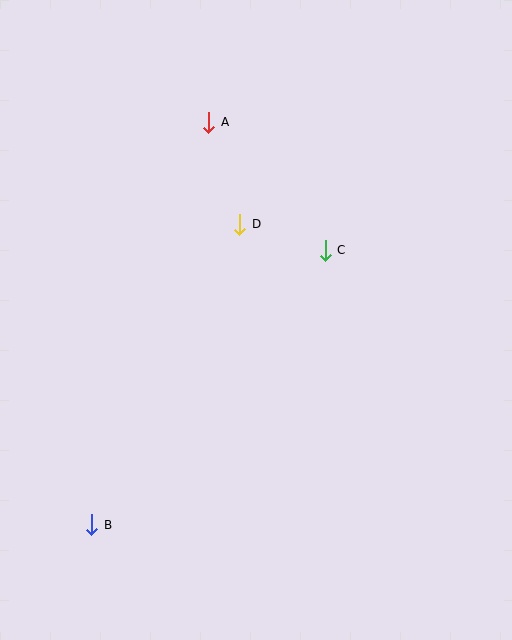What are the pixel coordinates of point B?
Point B is at (92, 525).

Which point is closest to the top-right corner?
Point C is closest to the top-right corner.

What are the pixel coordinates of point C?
Point C is at (325, 250).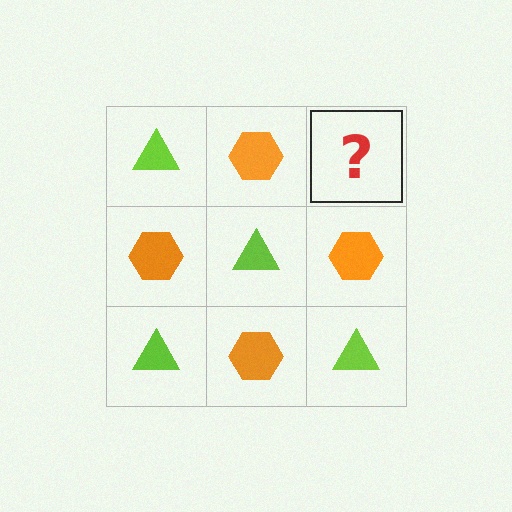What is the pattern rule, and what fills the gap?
The rule is that it alternates lime triangle and orange hexagon in a checkerboard pattern. The gap should be filled with a lime triangle.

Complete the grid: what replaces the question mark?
The question mark should be replaced with a lime triangle.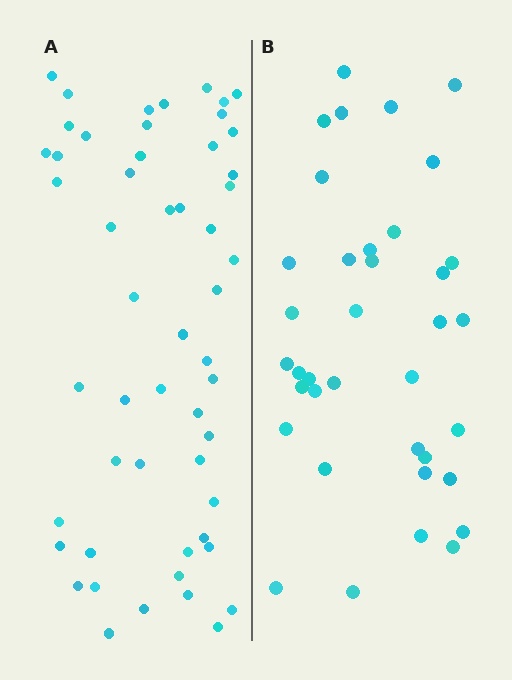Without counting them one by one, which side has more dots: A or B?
Region A (the left region) has more dots.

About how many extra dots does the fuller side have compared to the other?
Region A has approximately 15 more dots than region B.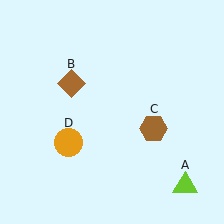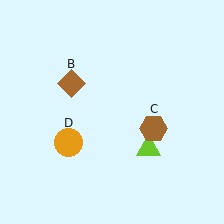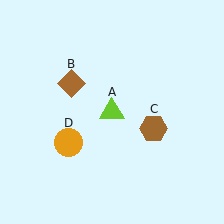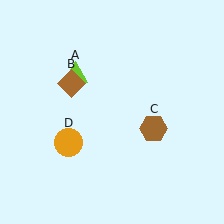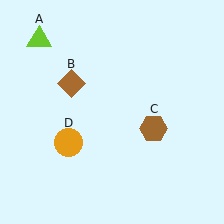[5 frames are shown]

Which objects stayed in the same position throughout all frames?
Brown diamond (object B) and brown hexagon (object C) and orange circle (object D) remained stationary.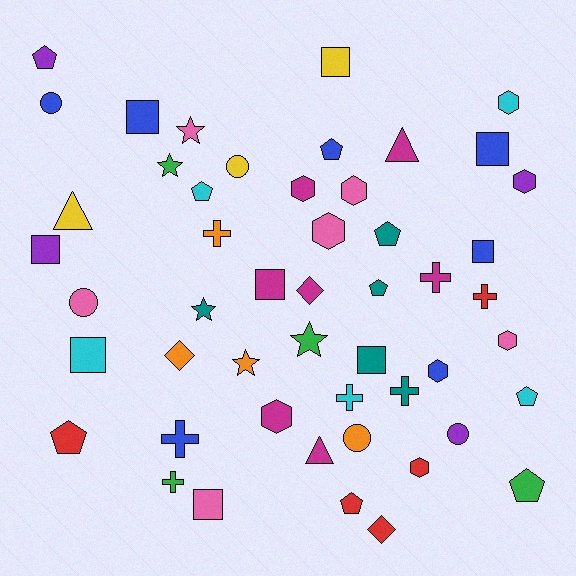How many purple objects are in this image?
There are 4 purple objects.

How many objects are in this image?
There are 50 objects.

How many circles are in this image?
There are 5 circles.